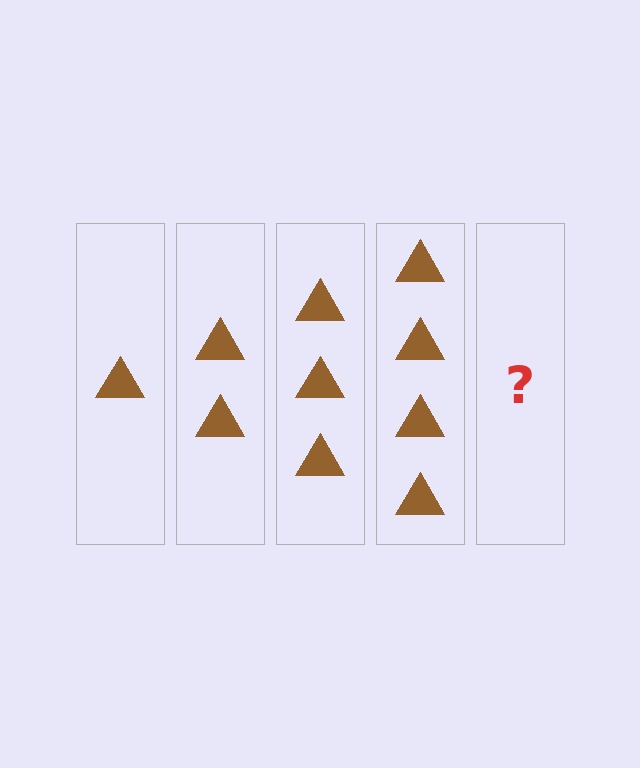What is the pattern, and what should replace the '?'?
The pattern is that each step adds one more triangle. The '?' should be 5 triangles.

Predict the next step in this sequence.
The next step is 5 triangles.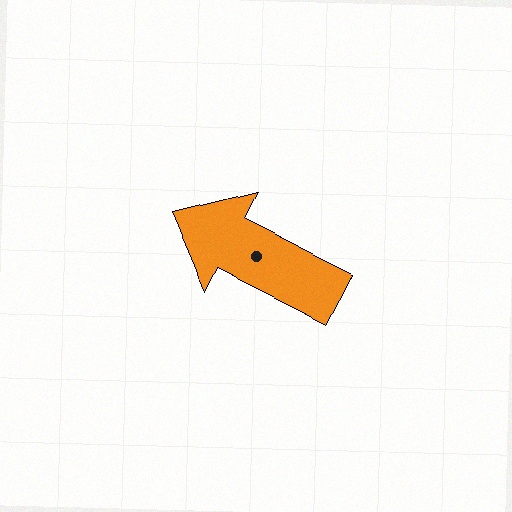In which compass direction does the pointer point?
Northwest.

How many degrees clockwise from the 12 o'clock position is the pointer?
Approximately 297 degrees.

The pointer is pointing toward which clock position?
Roughly 10 o'clock.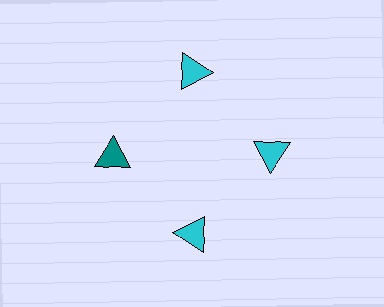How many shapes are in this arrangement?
There are 4 shapes arranged in a ring pattern.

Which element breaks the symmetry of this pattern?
The teal triangle at roughly the 9 o'clock position breaks the symmetry. All other shapes are cyan triangles.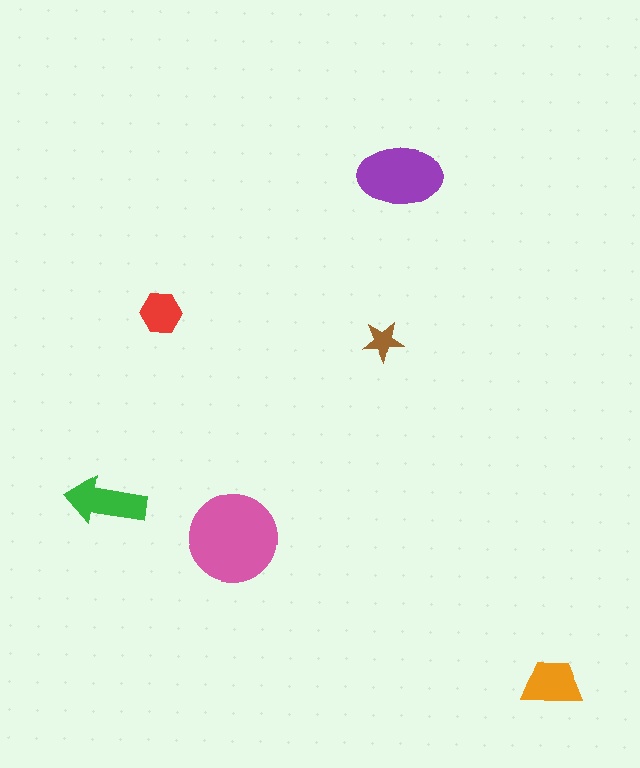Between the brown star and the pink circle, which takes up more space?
The pink circle.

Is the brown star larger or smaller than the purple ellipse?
Smaller.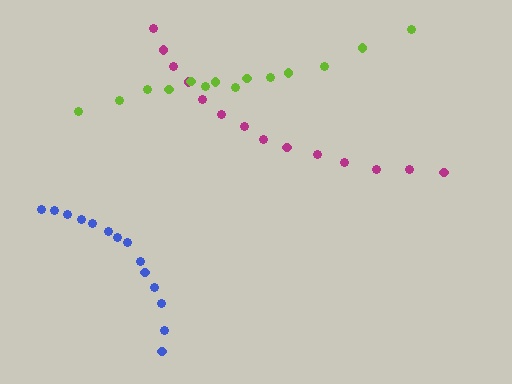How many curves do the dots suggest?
There are 3 distinct paths.